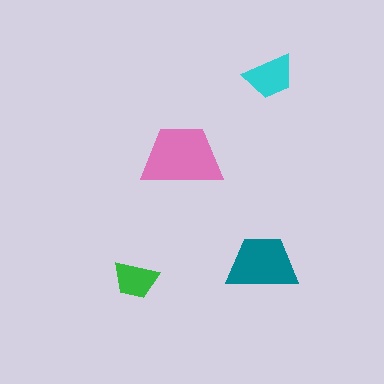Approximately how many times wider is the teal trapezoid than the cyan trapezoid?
About 1.5 times wider.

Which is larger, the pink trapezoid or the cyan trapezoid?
The pink one.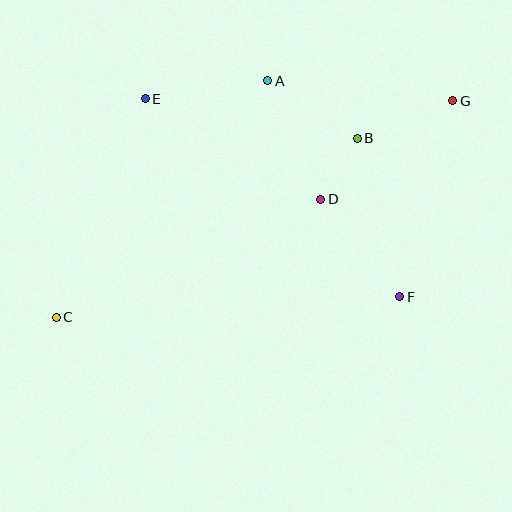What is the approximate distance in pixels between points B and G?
The distance between B and G is approximately 102 pixels.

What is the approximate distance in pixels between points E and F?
The distance between E and F is approximately 323 pixels.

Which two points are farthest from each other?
Points C and G are farthest from each other.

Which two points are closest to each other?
Points B and D are closest to each other.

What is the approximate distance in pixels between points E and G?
The distance between E and G is approximately 308 pixels.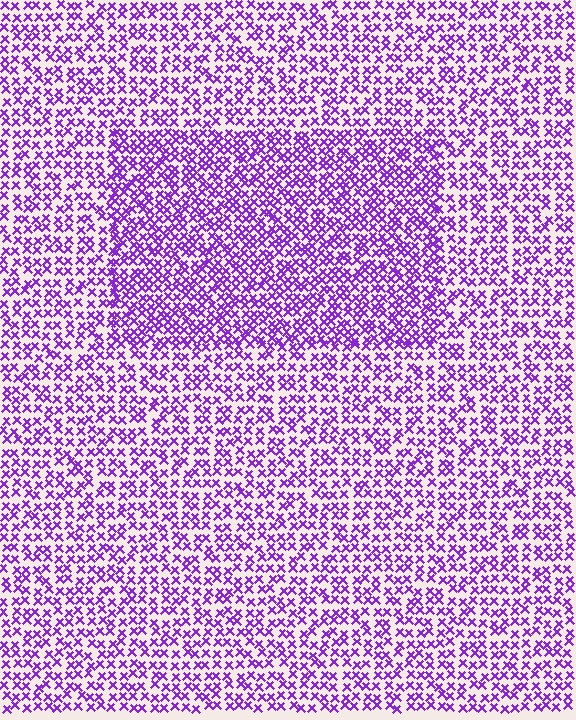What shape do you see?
I see a rectangle.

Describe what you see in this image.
The image contains small purple elements arranged at two different densities. A rectangle-shaped region is visible where the elements are more densely packed than the surrounding area.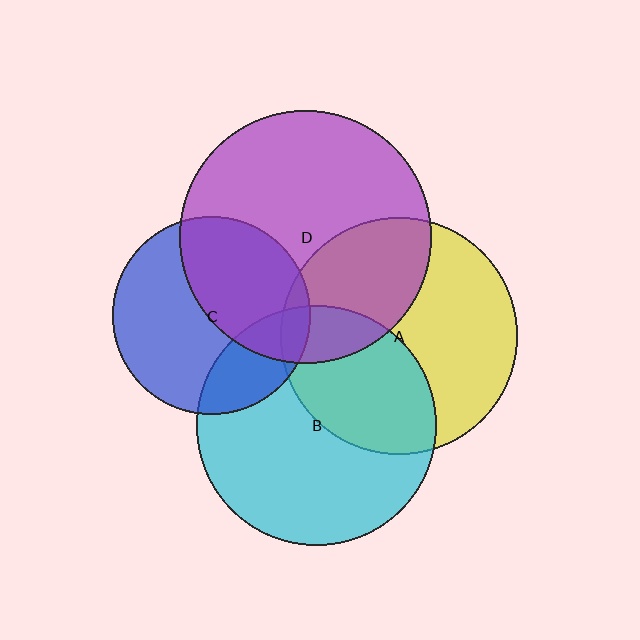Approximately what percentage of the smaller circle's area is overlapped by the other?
Approximately 5%.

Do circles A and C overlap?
Yes.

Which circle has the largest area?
Circle D (purple).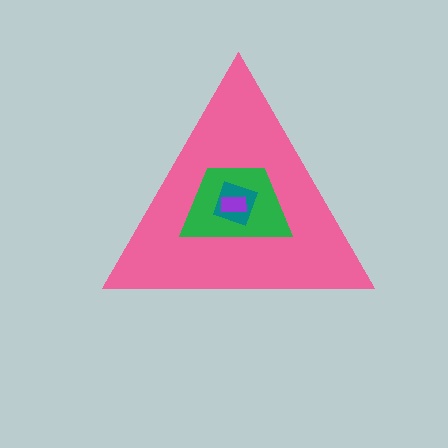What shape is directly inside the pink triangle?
The green trapezoid.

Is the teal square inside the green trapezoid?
Yes.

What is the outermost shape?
The pink triangle.